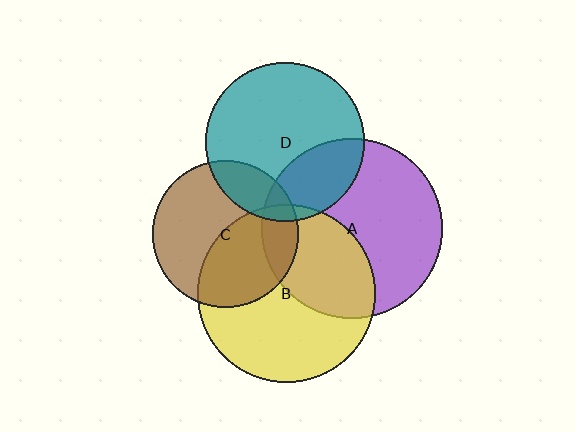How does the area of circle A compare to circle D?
Approximately 1.3 times.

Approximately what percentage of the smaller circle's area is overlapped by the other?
Approximately 5%.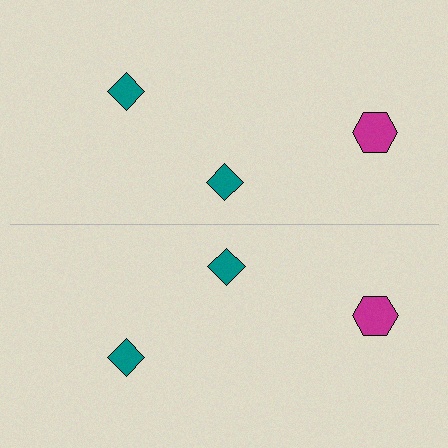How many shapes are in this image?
There are 6 shapes in this image.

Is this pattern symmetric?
Yes, this pattern has bilateral (reflection) symmetry.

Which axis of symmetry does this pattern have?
The pattern has a horizontal axis of symmetry running through the center of the image.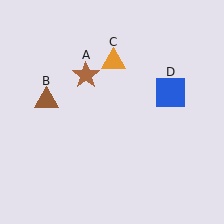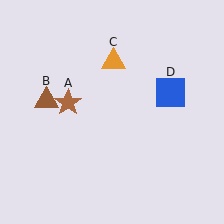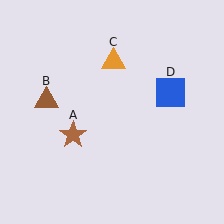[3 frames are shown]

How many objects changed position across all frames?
1 object changed position: brown star (object A).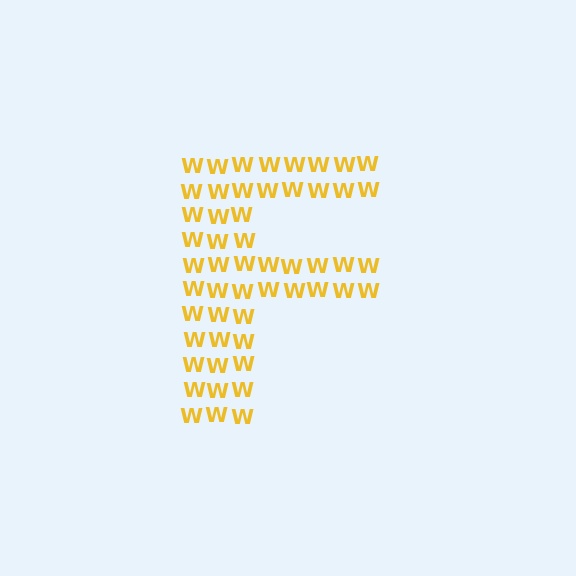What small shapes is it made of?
It is made of small letter W's.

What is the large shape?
The large shape is the letter F.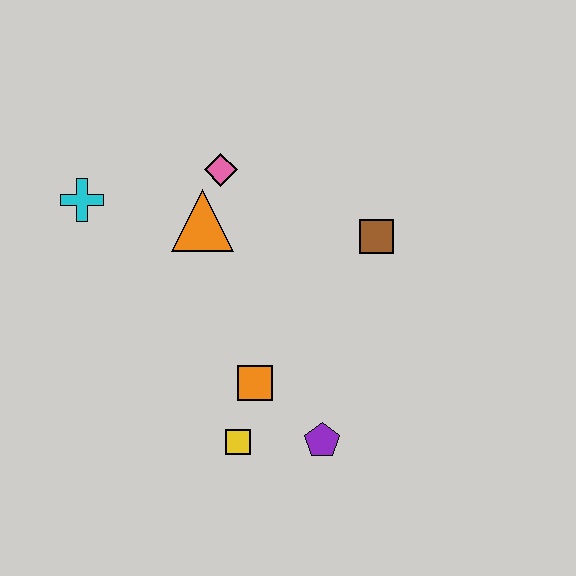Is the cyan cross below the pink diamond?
Yes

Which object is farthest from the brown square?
The cyan cross is farthest from the brown square.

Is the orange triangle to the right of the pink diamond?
No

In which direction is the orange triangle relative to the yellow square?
The orange triangle is above the yellow square.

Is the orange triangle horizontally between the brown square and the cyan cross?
Yes